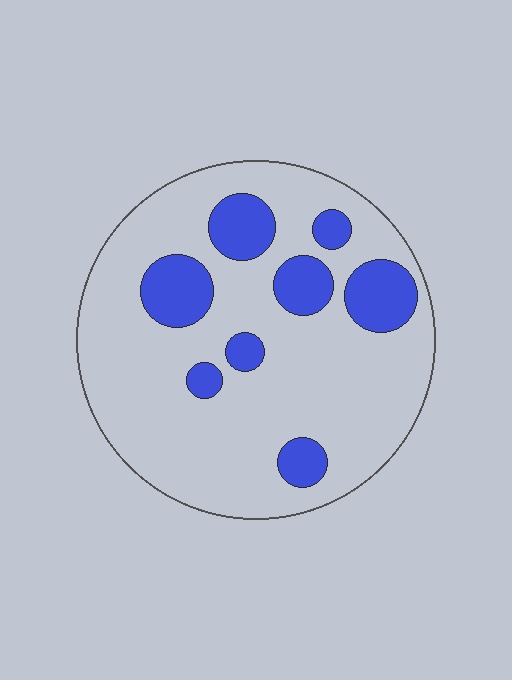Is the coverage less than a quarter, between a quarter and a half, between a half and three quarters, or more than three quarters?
Less than a quarter.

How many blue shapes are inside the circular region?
8.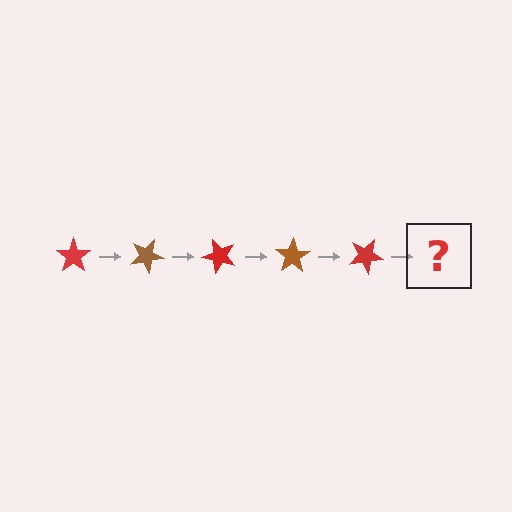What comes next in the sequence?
The next element should be a brown star, rotated 125 degrees from the start.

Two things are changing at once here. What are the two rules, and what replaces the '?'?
The two rules are that it rotates 25 degrees each step and the color cycles through red and brown. The '?' should be a brown star, rotated 125 degrees from the start.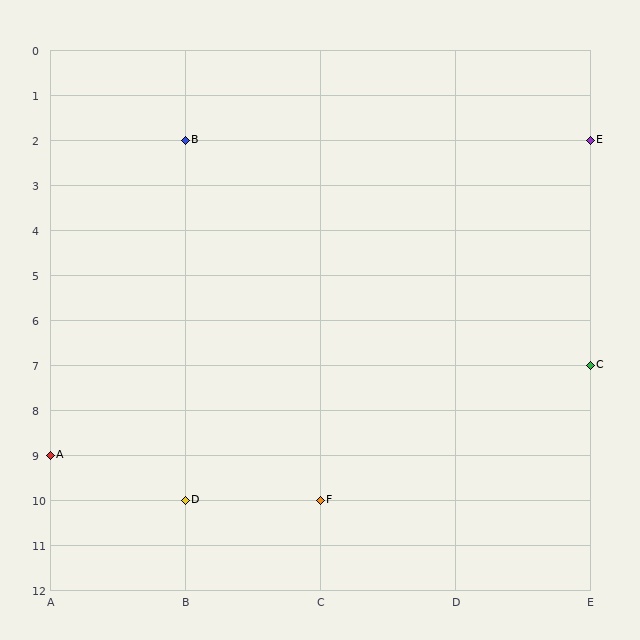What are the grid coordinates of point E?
Point E is at grid coordinates (E, 2).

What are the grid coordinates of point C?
Point C is at grid coordinates (E, 7).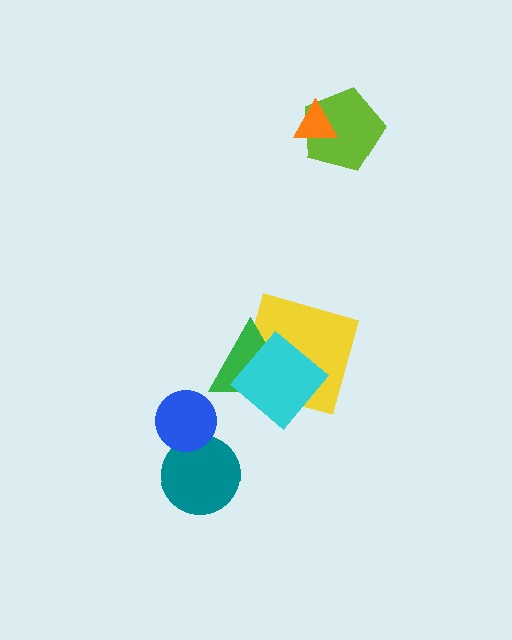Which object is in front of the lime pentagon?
The orange triangle is in front of the lime pentagon.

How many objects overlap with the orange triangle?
1 object overlaps with the orange triangle.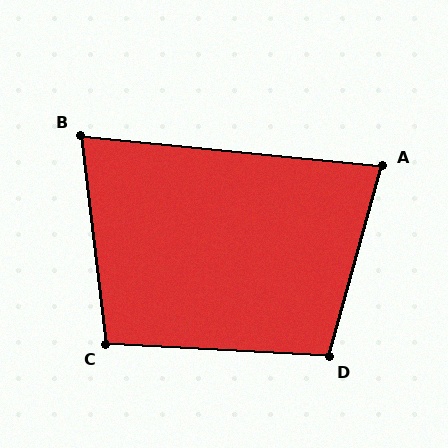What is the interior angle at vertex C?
Approximately 100 degrees (obtuse).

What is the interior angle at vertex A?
Approximately 80 degrees (acute).